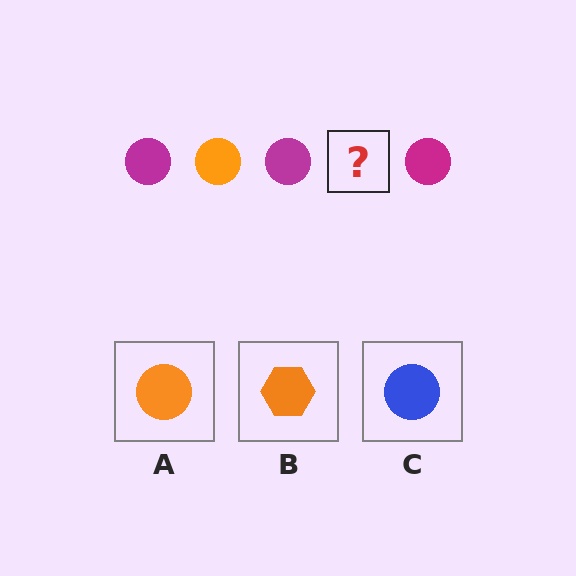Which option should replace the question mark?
Option A.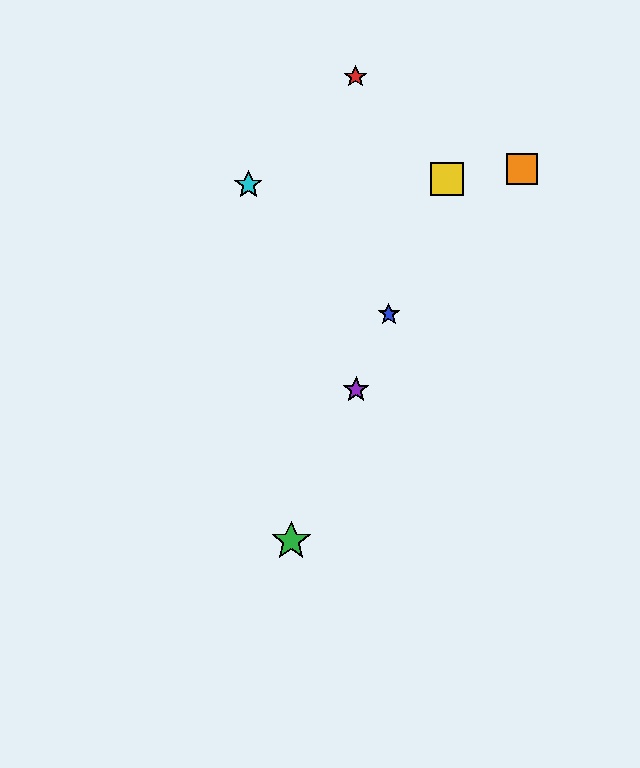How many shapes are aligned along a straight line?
4 shapes (the blue star, the green star, the yellow square, the purple star) are aligned along a straight line.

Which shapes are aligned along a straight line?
The blue star, the green star, the yellow square, the purple star are aligned along a straight line.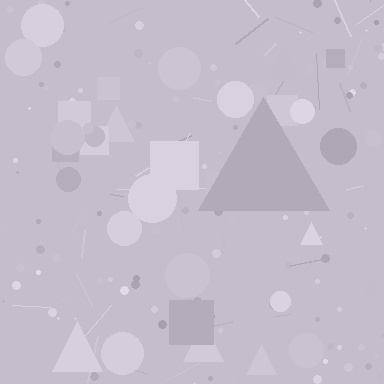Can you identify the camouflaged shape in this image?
The camouflaged shape is a triangle.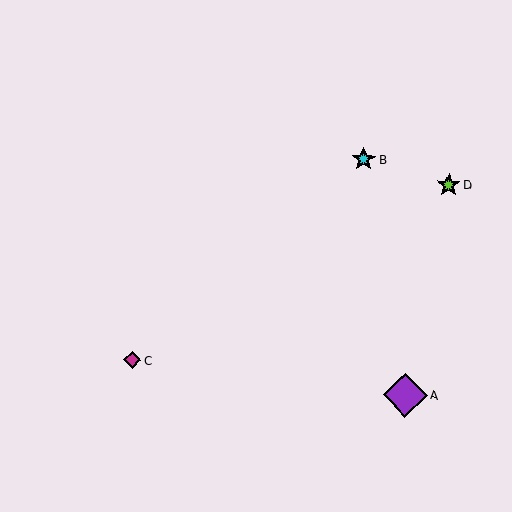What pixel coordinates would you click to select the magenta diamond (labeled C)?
Click at (132, 360) to select the magenta diamond C.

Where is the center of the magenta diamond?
The center of the magenta diamond is at (132, 360).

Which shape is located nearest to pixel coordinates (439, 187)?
The lime star (labeled D) at (449, 185) is nearest to that location.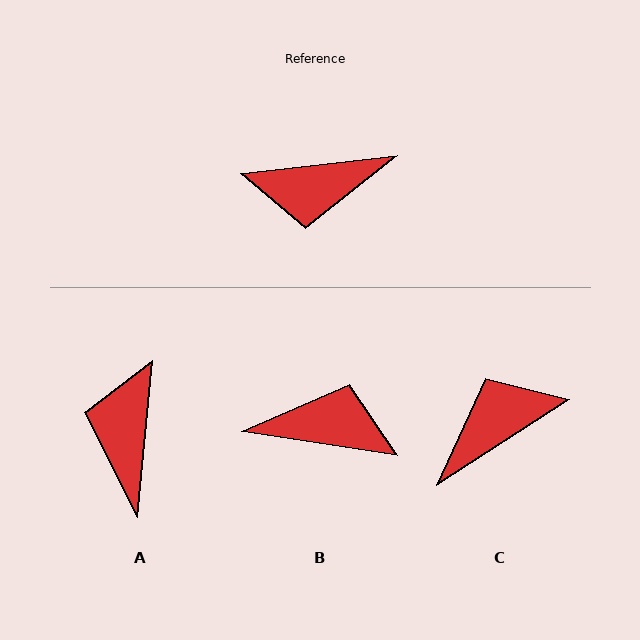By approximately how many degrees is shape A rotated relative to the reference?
Approximately 102 degrees clockwise.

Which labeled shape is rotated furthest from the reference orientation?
B, about 165 degrees away.